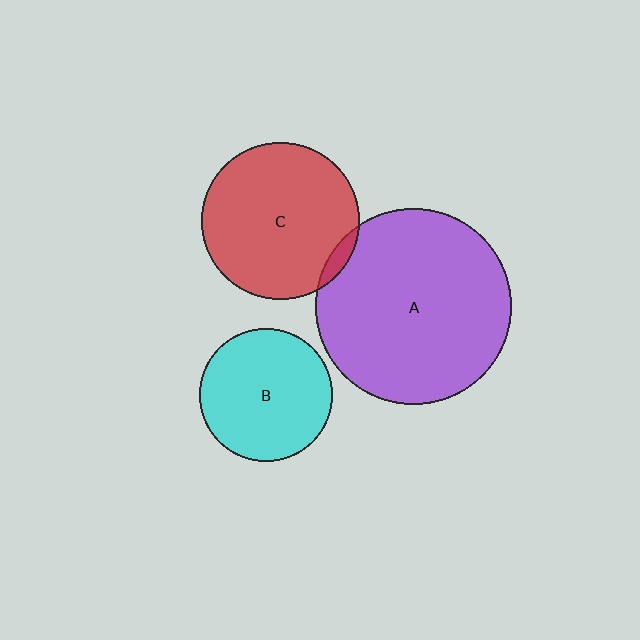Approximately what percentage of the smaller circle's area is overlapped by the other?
Approximately 5%.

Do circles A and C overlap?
Yes.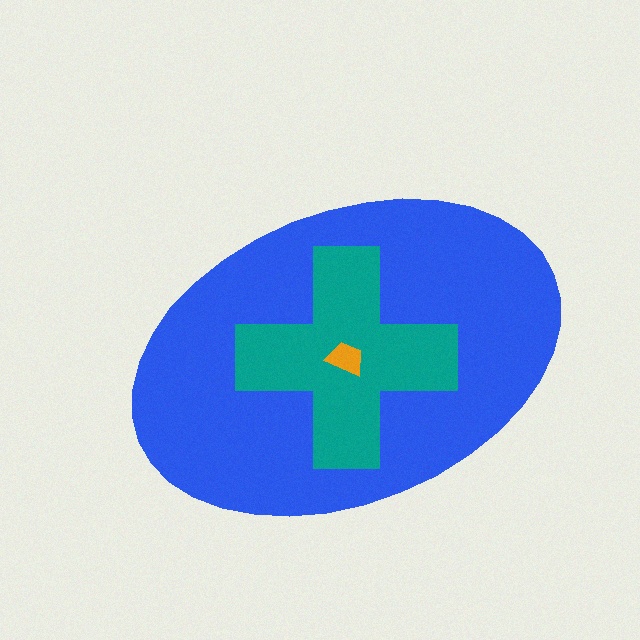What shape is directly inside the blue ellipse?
The teal cross.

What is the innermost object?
The orange trapezoid.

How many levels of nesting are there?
3.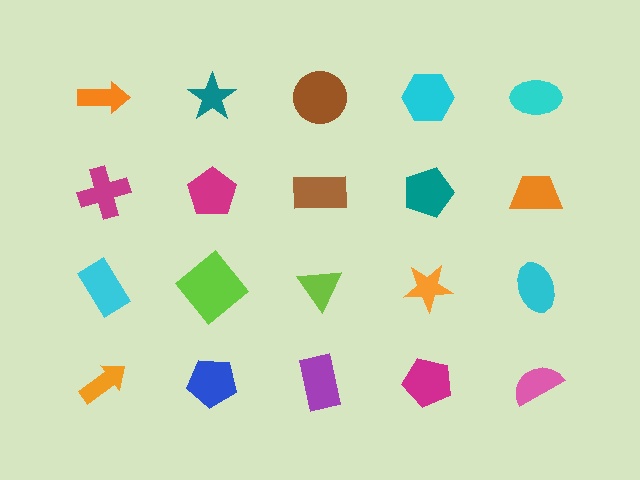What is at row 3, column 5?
A cyan ellipse.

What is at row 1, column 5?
A cyan ellipse.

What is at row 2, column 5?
An orange trapezoid.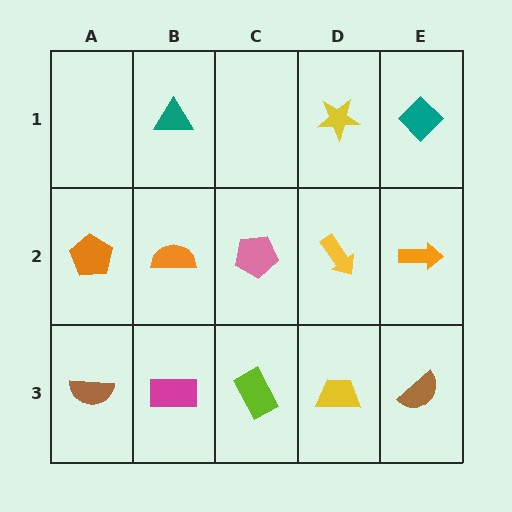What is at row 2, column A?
An orange pentagon.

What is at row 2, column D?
A yellow arrow.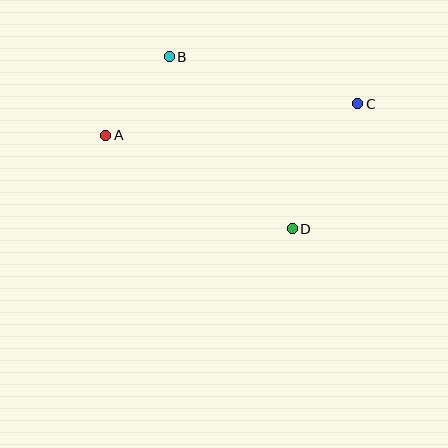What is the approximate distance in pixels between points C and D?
The distance between C and D is approximately 141 pixels.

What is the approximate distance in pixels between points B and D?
The distance between B and D is approximately 211 pixels.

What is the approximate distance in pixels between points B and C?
The distance between B and C is approximately 194 pixels.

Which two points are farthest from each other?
Points A and C are farthest from each other.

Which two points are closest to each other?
Points A and B are closest to each other.